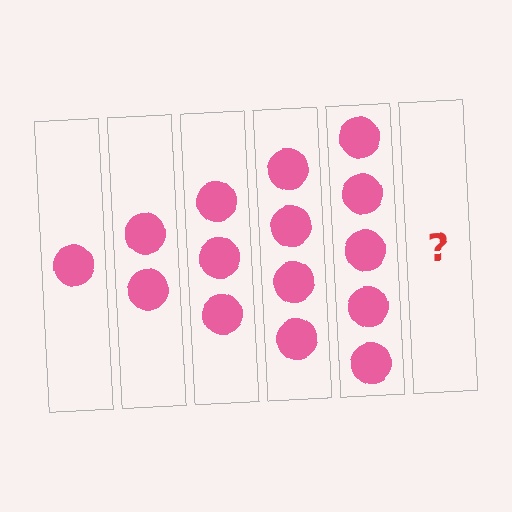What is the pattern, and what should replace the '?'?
The pattern is that each step adds one more circle. The '?' should be 6 circles.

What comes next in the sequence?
The next element should be 6 circles.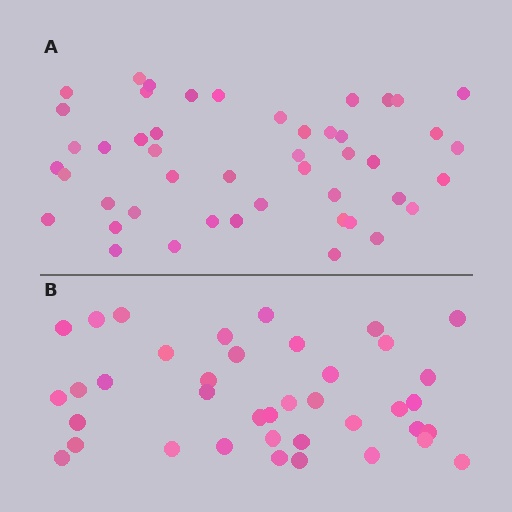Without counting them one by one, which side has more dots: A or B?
Region A (the top region) has more dots.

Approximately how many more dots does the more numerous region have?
Region A has roughly 8 or so more dots than region B.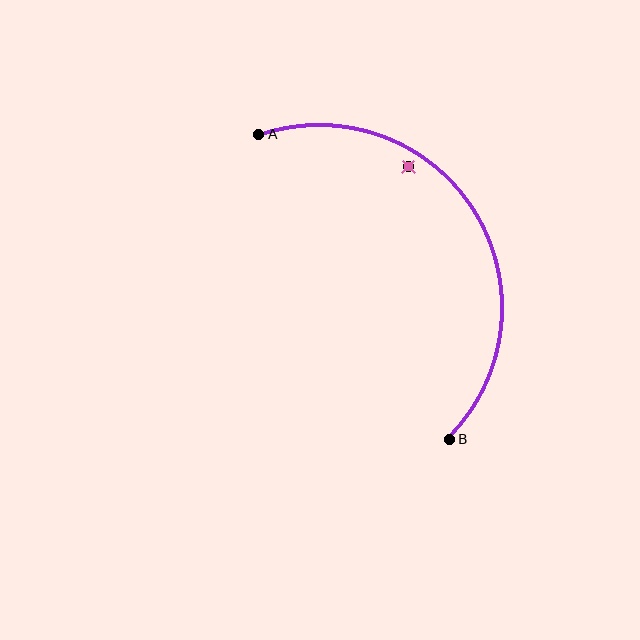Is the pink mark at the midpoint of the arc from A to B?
No — the pink mark does not lie on the arc at all. It sits slightly inside the curve.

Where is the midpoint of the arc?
The arc midpoint is the point on the curve farthest from the straight line joining A and B. It sits to the right of that line.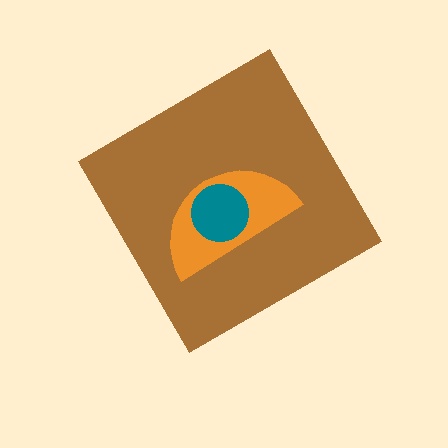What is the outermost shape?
The brown diamond.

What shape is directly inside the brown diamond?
The orange semicircle.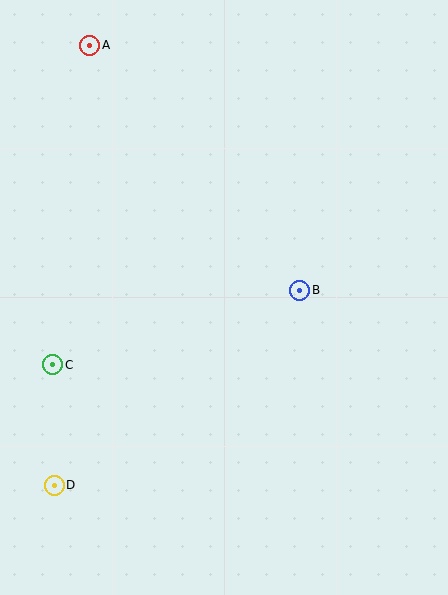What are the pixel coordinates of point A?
Point A is at (90, 45).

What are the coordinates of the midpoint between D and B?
The midpoint between D and B is at (177, 388).